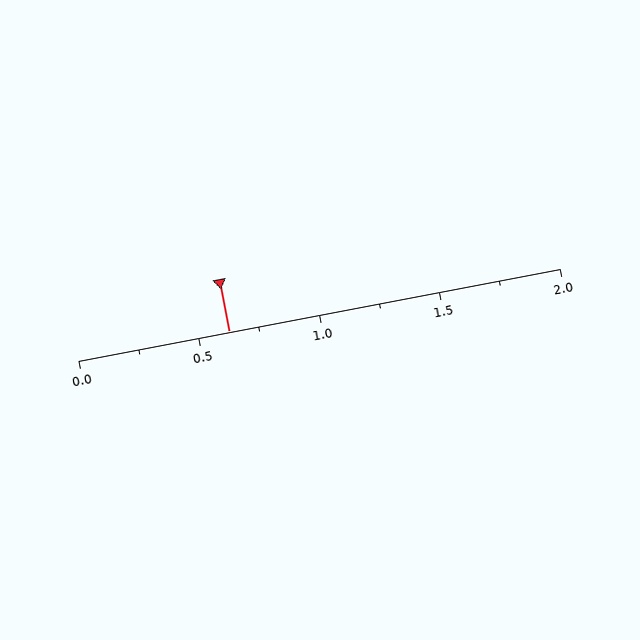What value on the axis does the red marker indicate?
The marker indicates approximately 0.62.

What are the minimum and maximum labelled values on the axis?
The axis runs from 0.0 to 2.0.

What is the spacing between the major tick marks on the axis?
The major ticks are spaced 0.5 apart.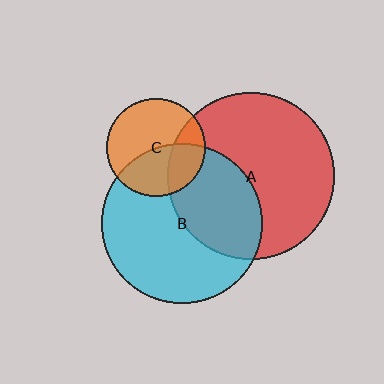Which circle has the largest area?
Circle A (red).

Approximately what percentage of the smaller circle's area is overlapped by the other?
Approximately 25%.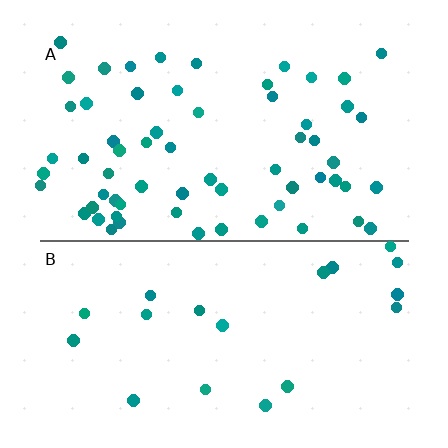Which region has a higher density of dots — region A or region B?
A (the top).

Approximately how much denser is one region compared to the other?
Approximately 3.1× — region A over region B.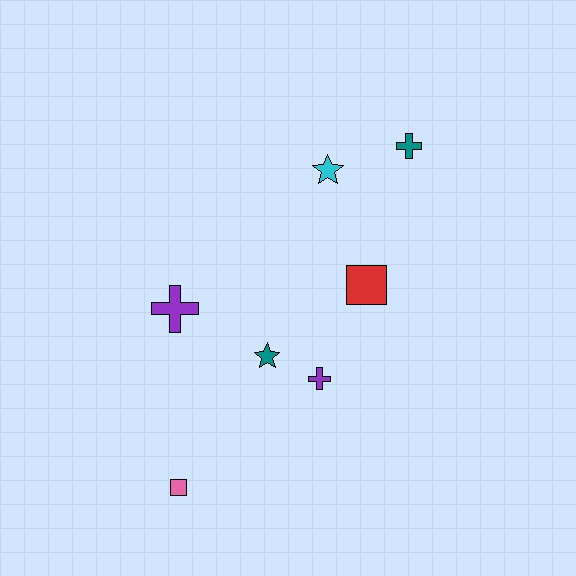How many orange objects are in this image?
There are no orange objects.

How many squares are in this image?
There are 2 squares.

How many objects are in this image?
There are 7 objects.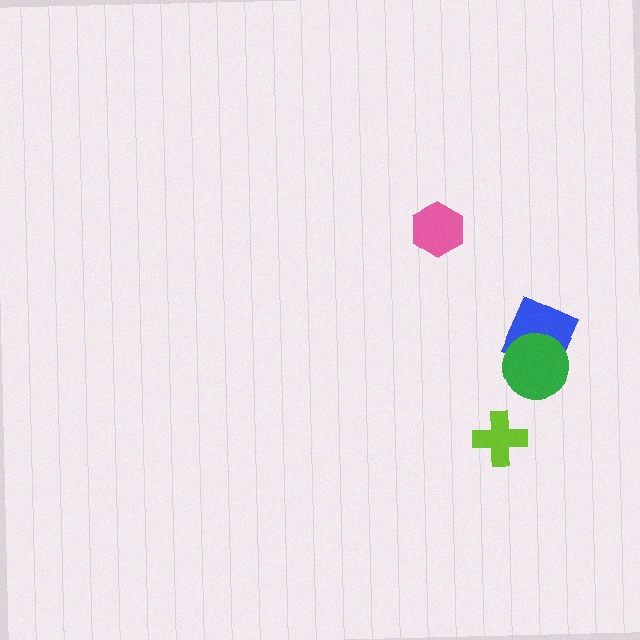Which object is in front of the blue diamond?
The green circle is in front of the blue diamond.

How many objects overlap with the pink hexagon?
0 objects overlap with the pink hexagon.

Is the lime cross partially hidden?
No, no other shape covers it.